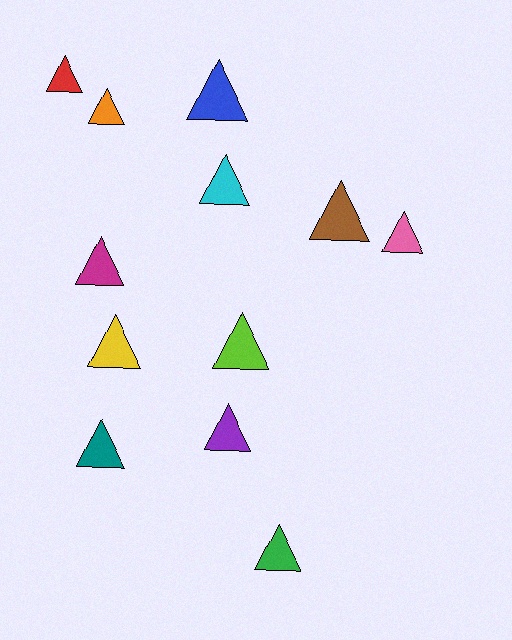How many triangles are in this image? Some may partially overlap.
There are 12 triangles.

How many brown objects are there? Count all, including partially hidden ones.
There is 1 brown object.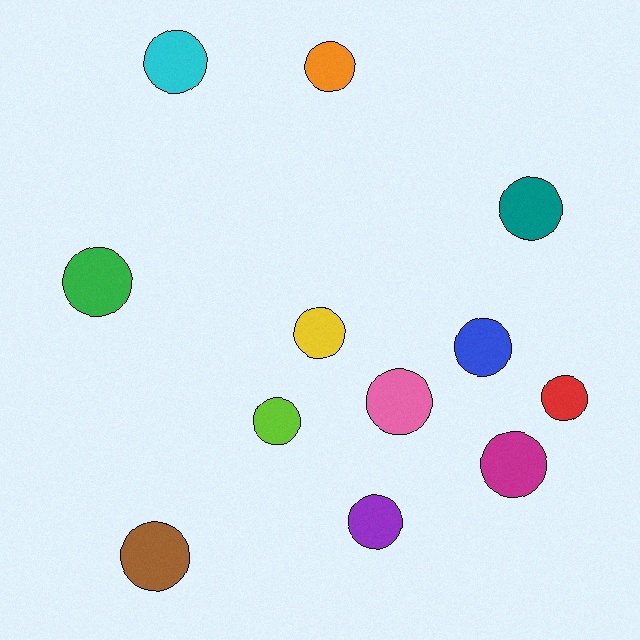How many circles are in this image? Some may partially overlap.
There are 12 circles.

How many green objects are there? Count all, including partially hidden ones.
There is 1 green object.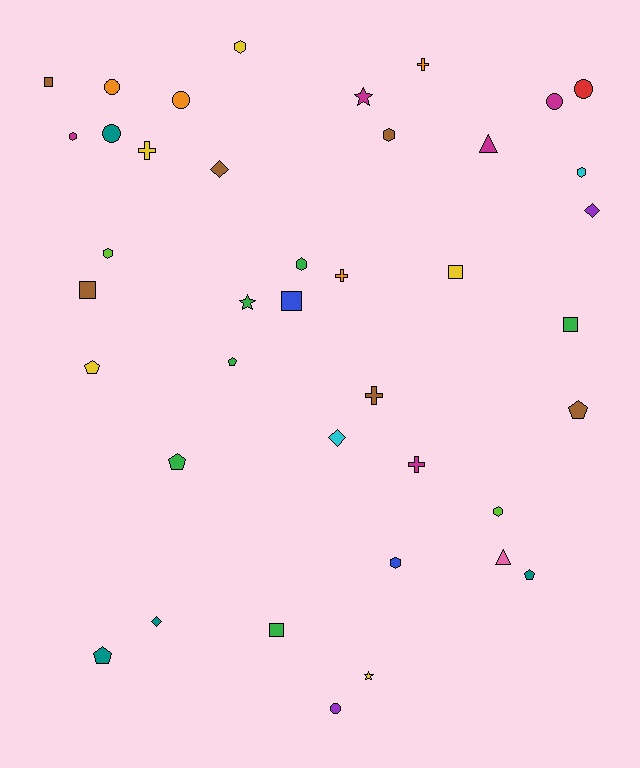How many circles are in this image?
There are 6 circles.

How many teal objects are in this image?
There are 4 teal objects.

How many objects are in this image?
There are 40 objects.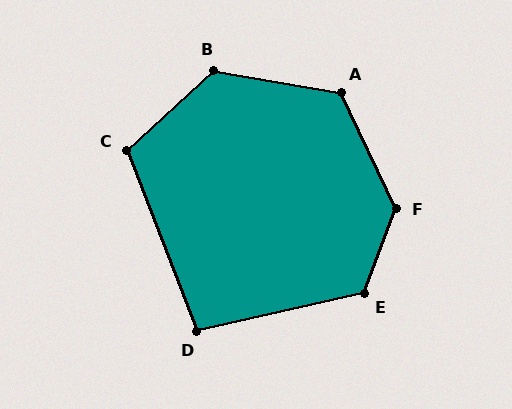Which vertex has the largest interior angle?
F, at approximately 134 degrees.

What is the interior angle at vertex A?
Approximately 125 degrees (obtuse).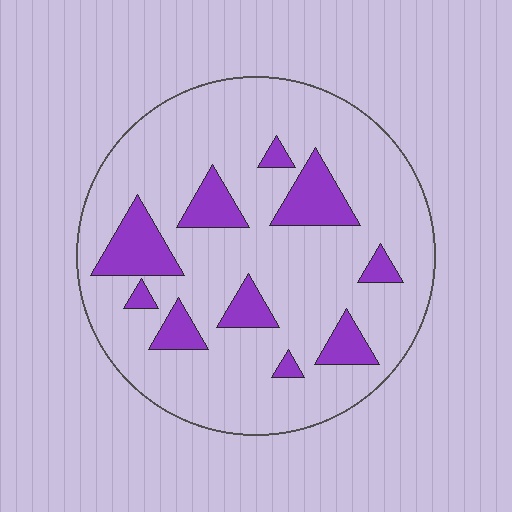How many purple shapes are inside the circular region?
10.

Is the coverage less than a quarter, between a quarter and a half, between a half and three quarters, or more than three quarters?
Less than a quarter.